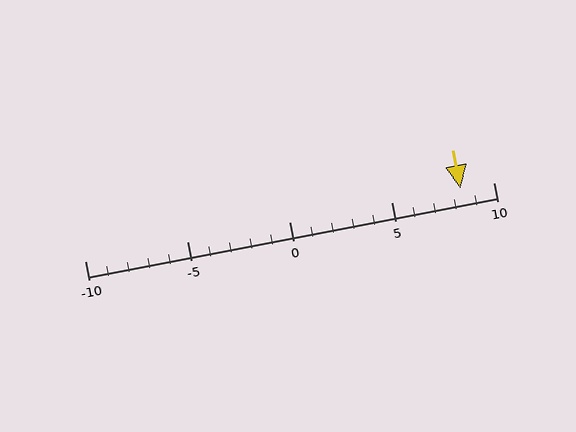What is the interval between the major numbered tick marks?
The major tick marks are spaced 5 units apart.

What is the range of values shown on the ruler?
The ruler shows values from -10 to 10.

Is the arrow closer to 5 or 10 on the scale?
The arrow is closer to 10.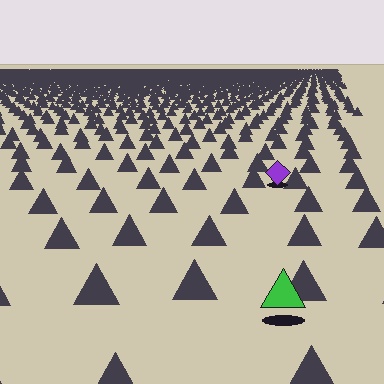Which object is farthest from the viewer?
The purple diamond is farthest from the viewer. It appears smaller and the ground texture around it is denser.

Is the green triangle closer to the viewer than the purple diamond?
Yes. The green triangle is closer — you can tell from the texture gradient: the ground texture is coarser near it.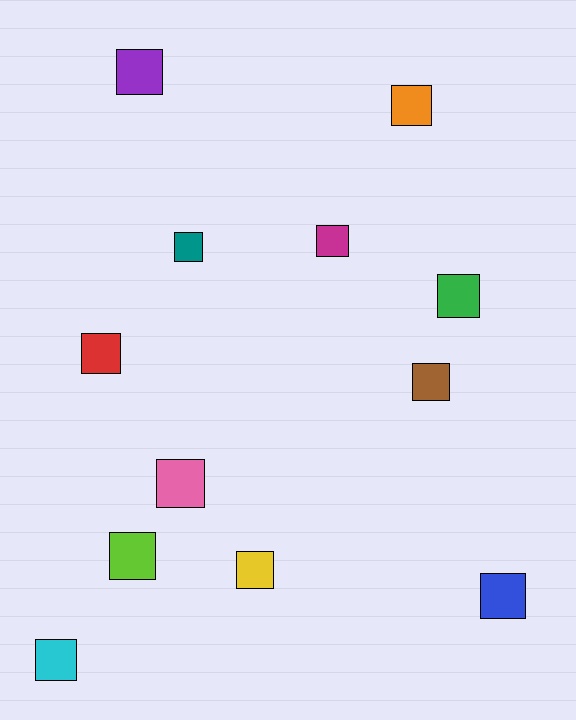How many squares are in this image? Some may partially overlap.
There are 12 squares.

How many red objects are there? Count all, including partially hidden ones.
There is 1 red object.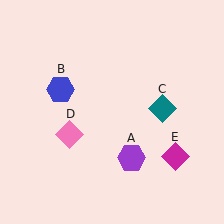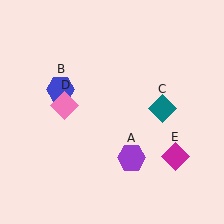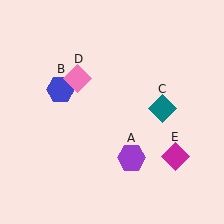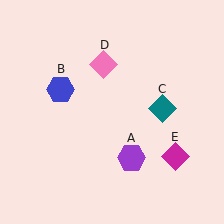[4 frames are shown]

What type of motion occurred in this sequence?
The pink diamond (object D) rotated clockwise around the center of the scene.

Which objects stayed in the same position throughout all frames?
Purple hexagon (object A) and blue hexagon (object B) and teal diamond (object C) and magenta diamond (object E) remained stationary.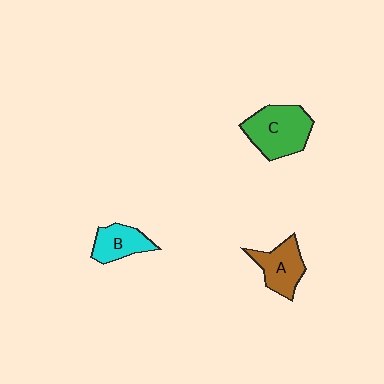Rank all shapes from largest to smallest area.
From largest to smallest: C (green), A (brown), B (cyan).